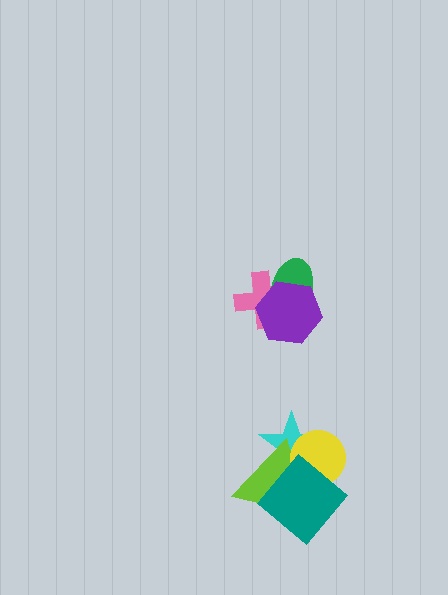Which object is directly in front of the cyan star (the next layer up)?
The lime triangle is directly in front of the cyan star.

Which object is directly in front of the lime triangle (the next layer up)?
The yellow circle is directly in front of the lime triangle.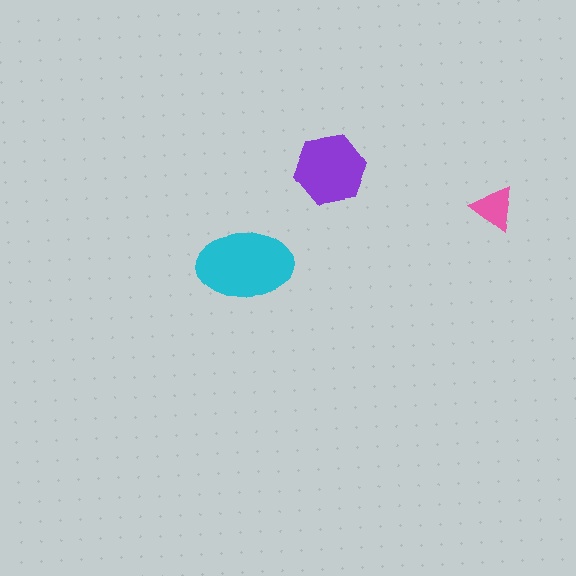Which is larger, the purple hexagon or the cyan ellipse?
The cyan ellipse.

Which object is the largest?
The cyan ellipse.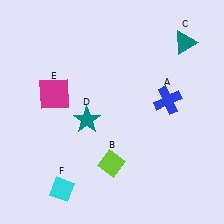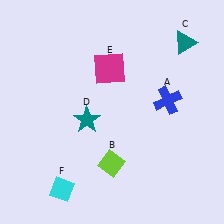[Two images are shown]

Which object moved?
The magenta square (E) moved right.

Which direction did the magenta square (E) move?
The magenta square (E) moved right.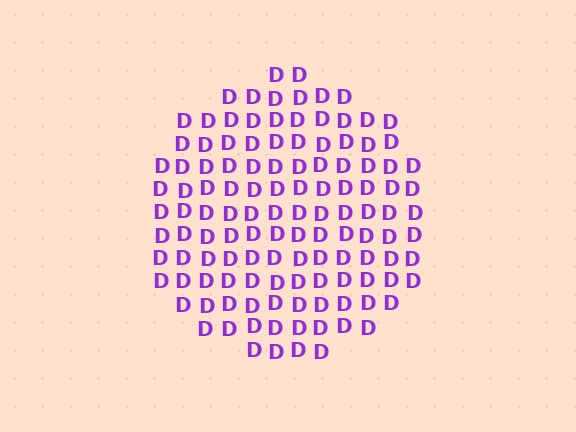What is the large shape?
The large shape is a circle.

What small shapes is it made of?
It is made of small letter D's.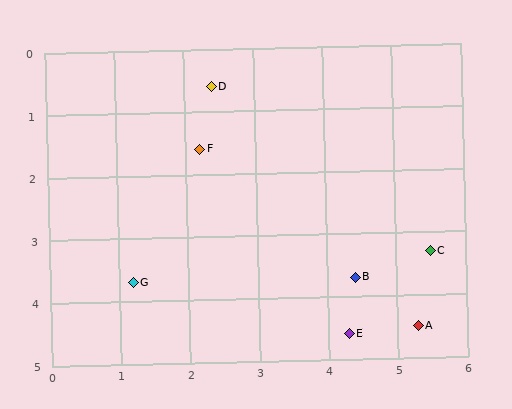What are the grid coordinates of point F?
Point F is at approximately (2.2, 1.6).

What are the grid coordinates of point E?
Point E is at approximately (4.3, 4.6).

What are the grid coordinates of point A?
Point A is at approximately (5.3, 4.5).